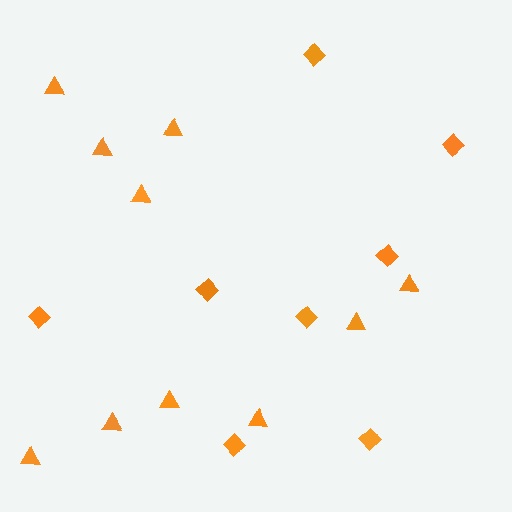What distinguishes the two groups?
There are 2 groups: one group of triangles (10) and one group of diamonds (8).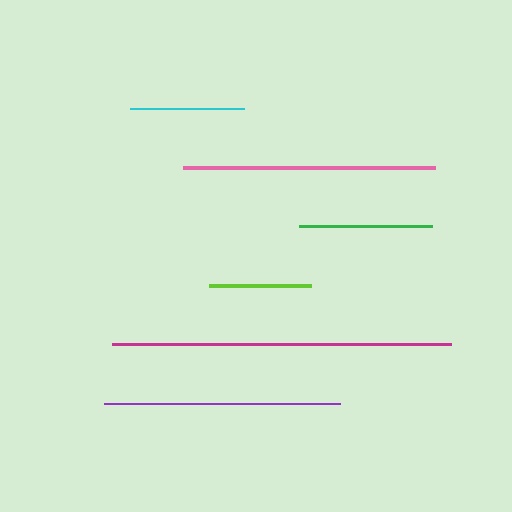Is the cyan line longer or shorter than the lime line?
The cyan line is longer than the lime line.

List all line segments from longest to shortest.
From longest to shortest: magenta, pink, purple, green, cyan, lime.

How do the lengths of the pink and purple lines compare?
The pink and purple lines are approximately the same length.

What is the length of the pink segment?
The pink segment is approximately 252 pixels long.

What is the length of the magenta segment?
The magenta segment is approximately 339 pixels long.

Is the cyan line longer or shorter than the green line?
The green line is longer than the cyan line.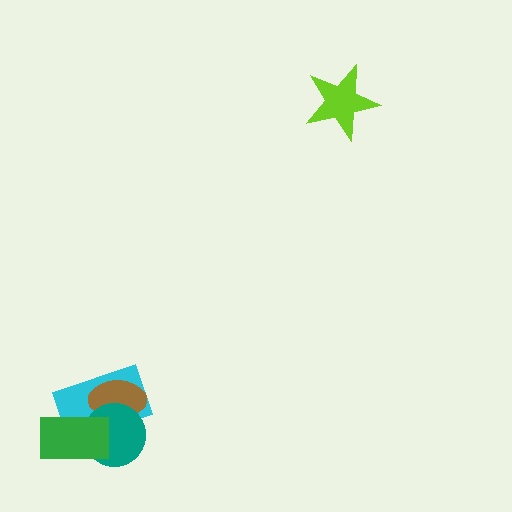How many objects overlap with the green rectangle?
2 objects overlap with the green rectangle.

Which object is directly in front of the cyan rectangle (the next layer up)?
The brown ellipse is directly in front of the cyan rectangle.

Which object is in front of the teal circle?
The green rectangle is in front of the teal circle.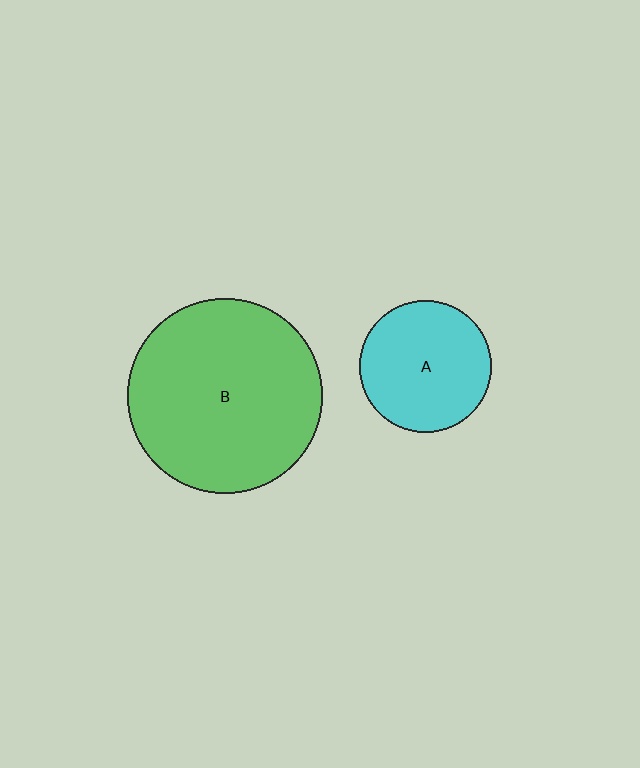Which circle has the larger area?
Circle B (green).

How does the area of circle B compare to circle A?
Approximately 2.2 times.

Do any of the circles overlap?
No, none of the circles overlap.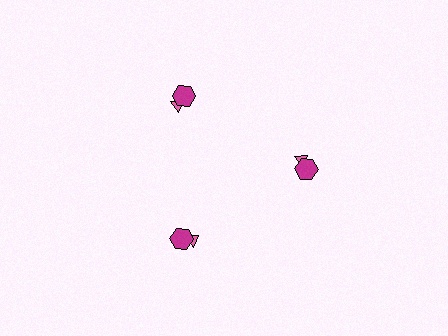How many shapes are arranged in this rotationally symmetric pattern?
There are 6 shapes, arranged in 3 groups of 2.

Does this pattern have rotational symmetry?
Yes, this pattern has 3-fold rotational symmetry. It looks the same after rotating 120 degrees around the center.